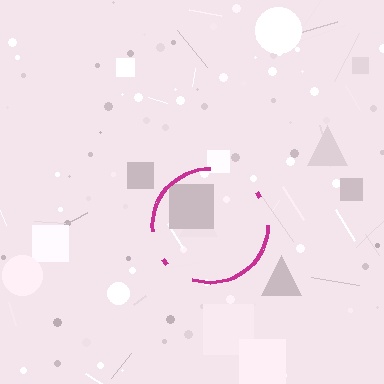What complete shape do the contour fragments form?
The contour fragments form a circle.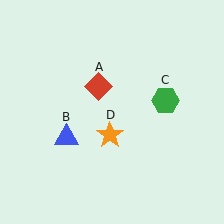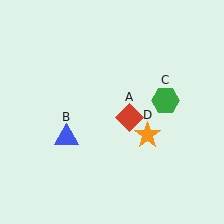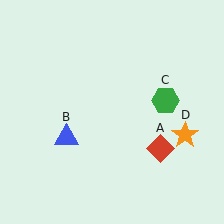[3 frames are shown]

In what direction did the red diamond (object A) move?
The red diamond (object A) moved down and to the right.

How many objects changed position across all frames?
2 objects changed position: red diamond (object A), orange star (object D).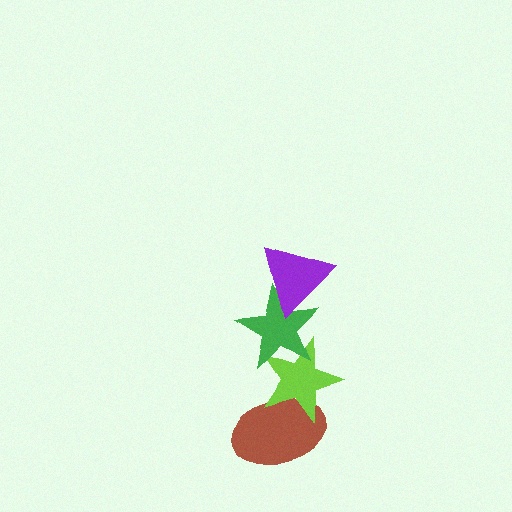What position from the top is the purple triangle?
The purple triangle is 1st from the top.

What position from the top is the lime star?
The lime star is 3rd from the top.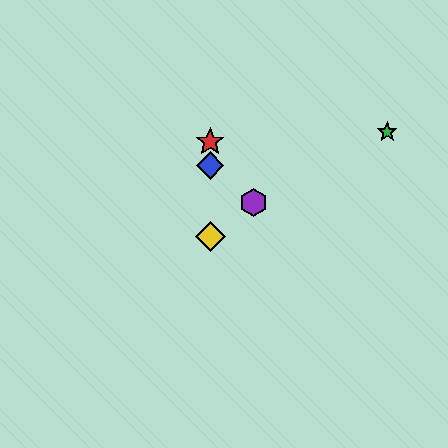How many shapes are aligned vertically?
3 shapes (the red star, the blue diamond, the yellow diamond) are aligned vertically.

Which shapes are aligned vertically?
The red star, the blue diamond, the yellow diamond are aligned vertically.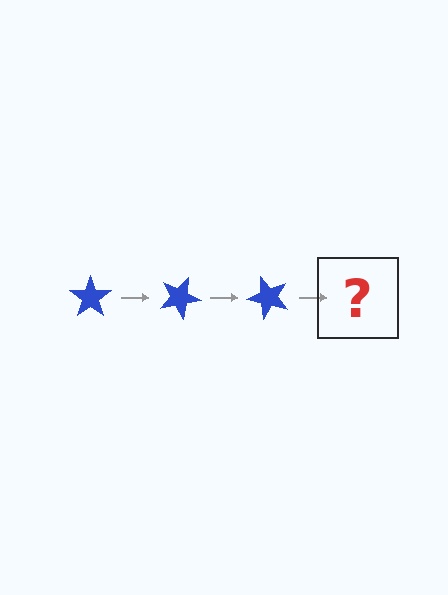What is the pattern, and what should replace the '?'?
The pattern is that the star rotates 25 degrees each step. The '?' should be a blue star rotated 75 degrees.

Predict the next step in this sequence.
The next step is a blue star rotated 75 degrees.